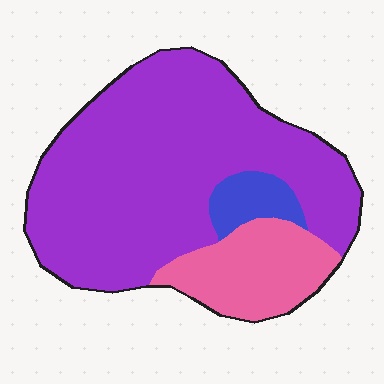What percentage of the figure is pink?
Pink covers around 20% of the figure.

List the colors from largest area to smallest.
From largest to smallest: purple, pink, blue.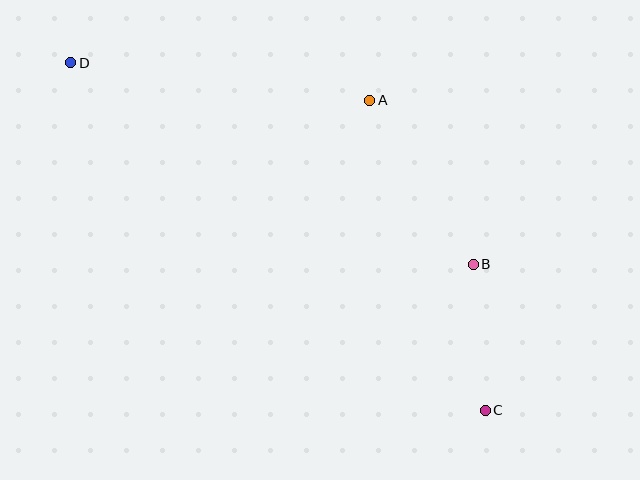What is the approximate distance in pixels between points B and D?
The distance between B and D is approximately 450 pixels.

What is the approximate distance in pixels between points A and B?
The distance between A and B is approximately 194 pixels.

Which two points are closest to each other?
Points B and C are closest to each other.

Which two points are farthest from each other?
Points C and D are farthest from each other.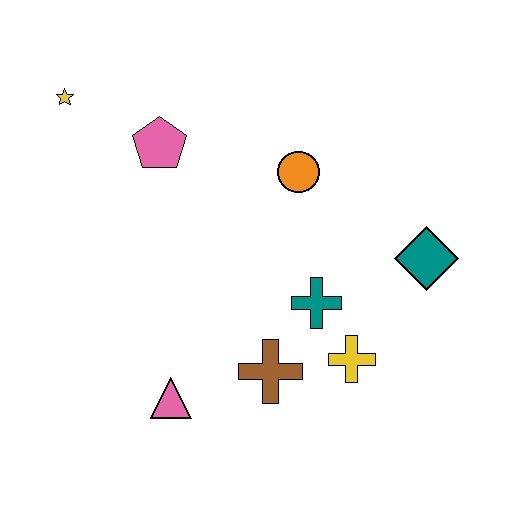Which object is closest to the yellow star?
The pink pentagon is closest to the yellow star.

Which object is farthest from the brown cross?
The yellow star is farthest from the brown cross.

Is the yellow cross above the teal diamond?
No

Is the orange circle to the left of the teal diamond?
Yes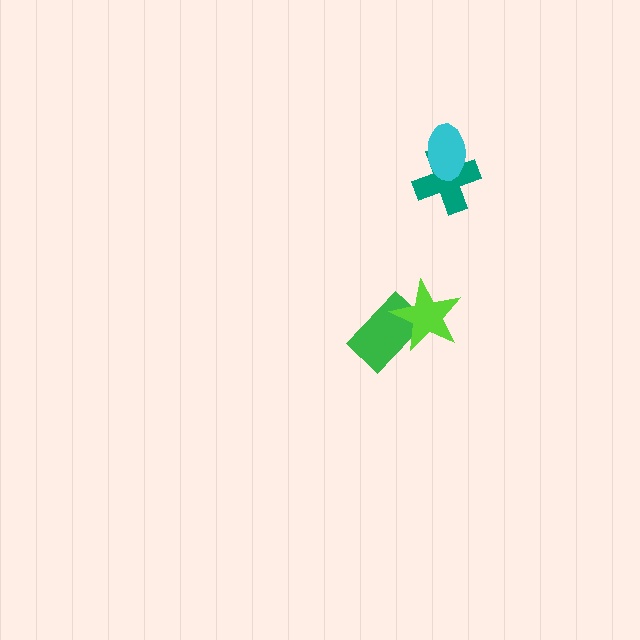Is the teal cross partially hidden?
Yes, it is partially covered by another shape.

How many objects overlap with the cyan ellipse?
1 object overlaps with the cyan ellipse.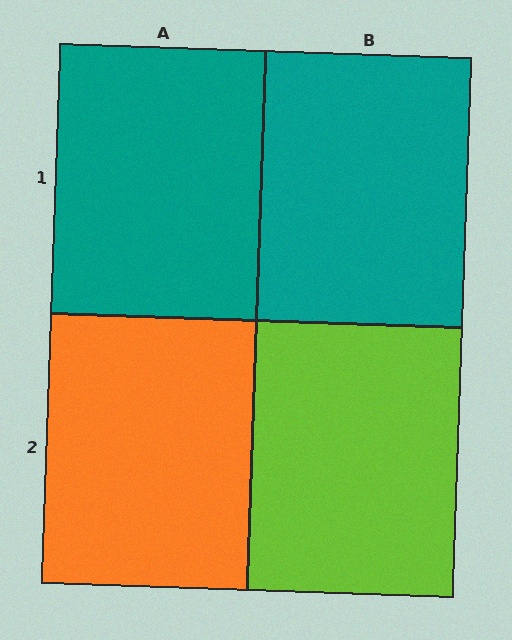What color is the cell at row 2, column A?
Orange.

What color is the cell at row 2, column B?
Lime.